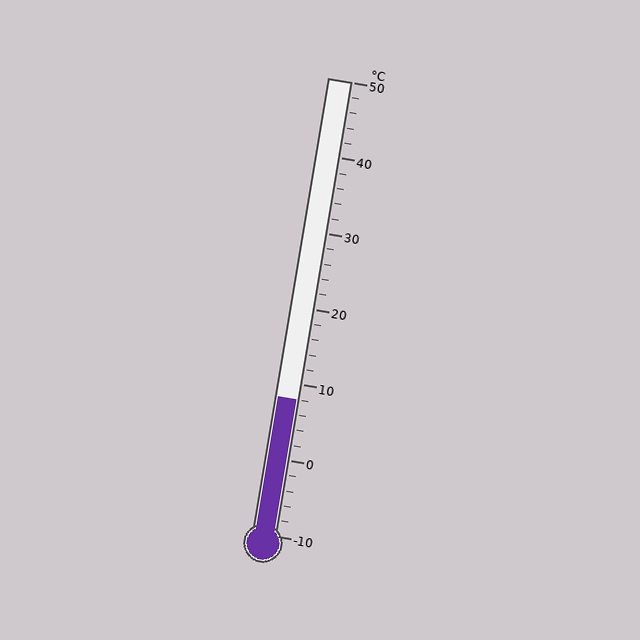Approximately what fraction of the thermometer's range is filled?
The thermometer is filled to approximately 30% of its range.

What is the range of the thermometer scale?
The thermometer scale ranges from -10°C to 50°C.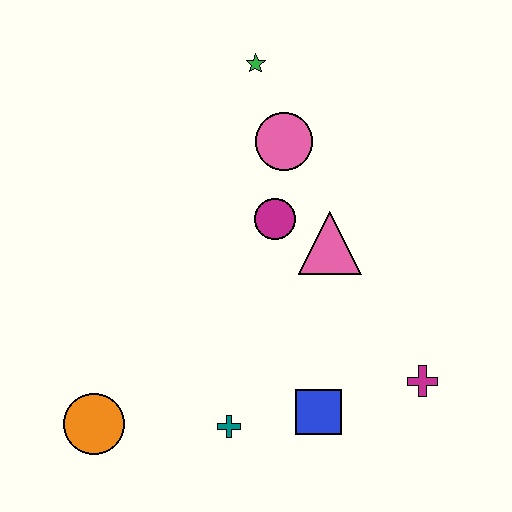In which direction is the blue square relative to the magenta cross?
The blue square is to the left of the magenta cross.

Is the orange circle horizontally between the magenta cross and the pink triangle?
No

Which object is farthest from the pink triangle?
The orange circle is farthest from the pink triangle.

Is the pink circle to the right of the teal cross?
Yes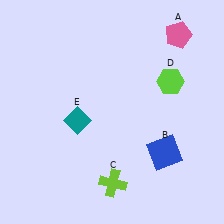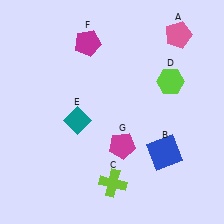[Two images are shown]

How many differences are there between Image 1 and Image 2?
There are 2 differences between the two images.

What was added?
A magenta pentagon (F), a magenta pentagon (G) were added in Image 2.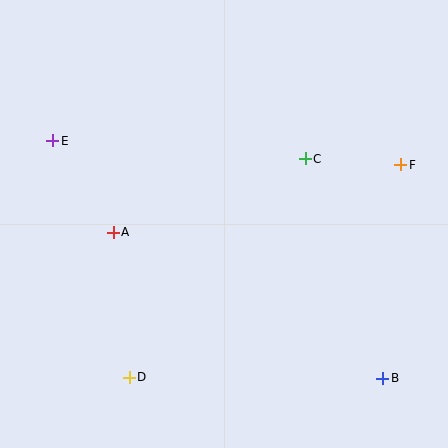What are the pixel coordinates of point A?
Point A is at (113, 232).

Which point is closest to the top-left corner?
Point E is closest to the top-left corner.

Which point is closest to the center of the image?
Point C at (305, 159) is closest to the center.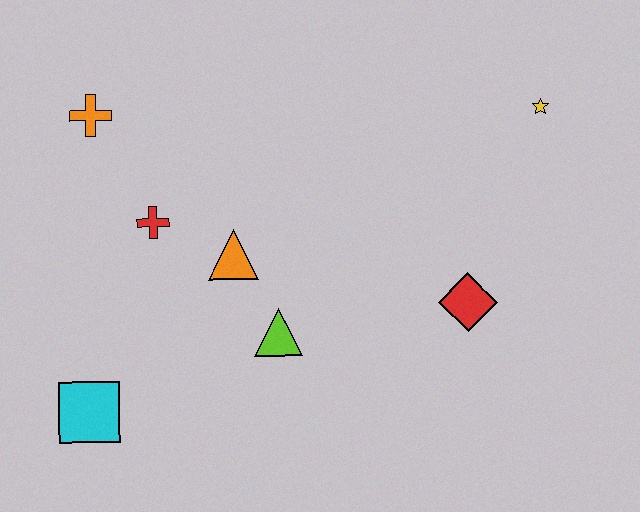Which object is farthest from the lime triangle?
The yellow star is farthest from the lime triangle.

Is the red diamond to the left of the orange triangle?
No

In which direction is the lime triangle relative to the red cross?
The lime triangle is to the right of the red cross.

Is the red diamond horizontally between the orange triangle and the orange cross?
No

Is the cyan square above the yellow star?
No